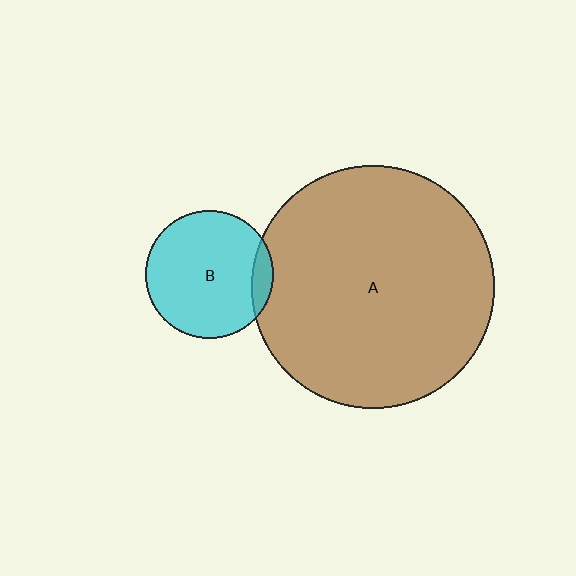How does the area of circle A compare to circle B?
Approximately 3.6 times.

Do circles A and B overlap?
Yes.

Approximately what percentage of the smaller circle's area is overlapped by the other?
Approximately 10%.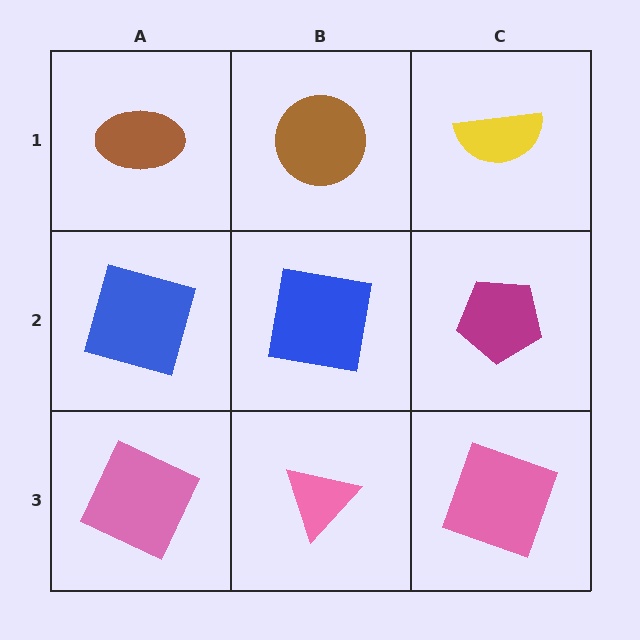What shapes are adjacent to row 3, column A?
A blue square (row 2, column A), a pink triangle (row 3, column B).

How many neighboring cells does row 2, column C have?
3.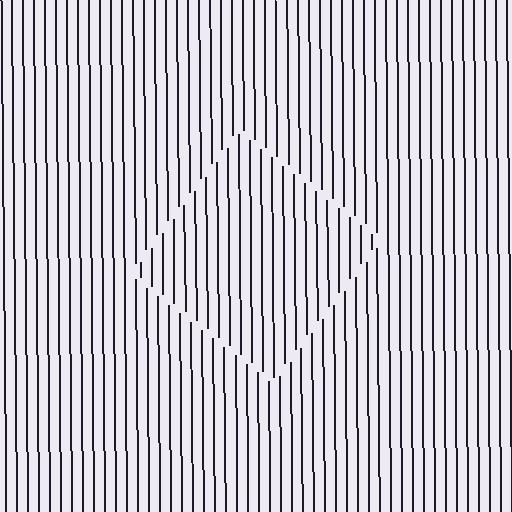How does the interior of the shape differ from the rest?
The interior of the shape contains the same grating, shifted by half a period — the contour is defined by the phase discontinuity where line-ends from the inner and outer gratings abut.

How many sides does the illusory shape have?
4 sides — the line-ends trace a square.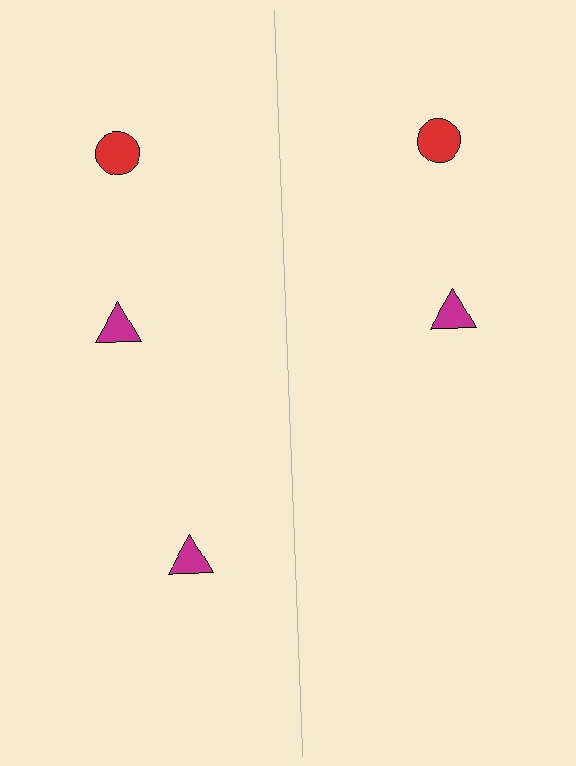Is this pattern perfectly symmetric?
No, the pattern is not perfectly symmetric. A magenta triangle is missing from the right side.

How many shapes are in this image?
There are 5 shapes in this image.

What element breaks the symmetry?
A magenta triangle is missing from the right side.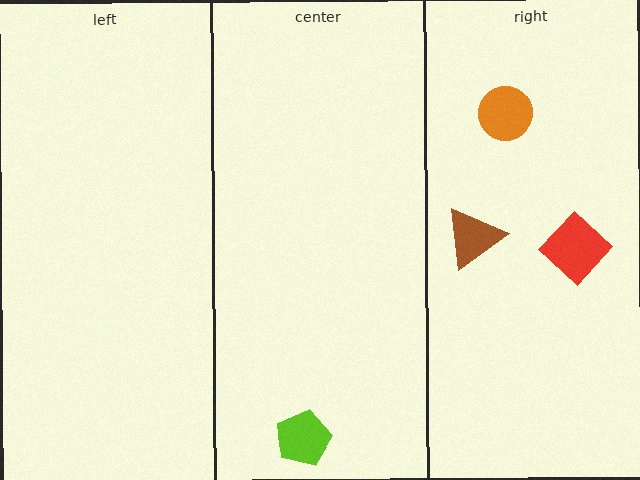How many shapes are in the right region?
3.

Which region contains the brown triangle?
The right region.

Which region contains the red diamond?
The right region.